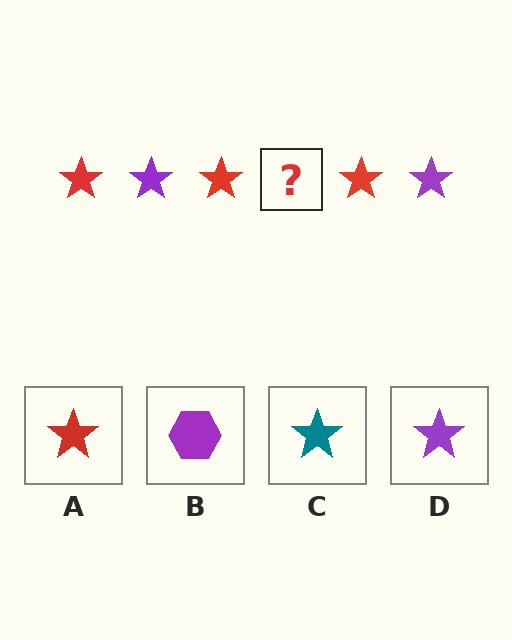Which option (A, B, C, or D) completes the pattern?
D.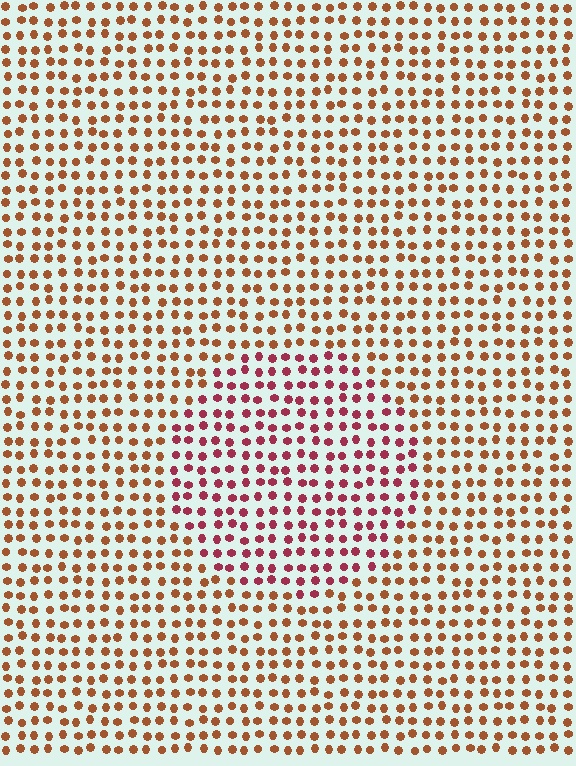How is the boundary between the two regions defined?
The boundary is defined purely by a slight shift in hue (about 37 degrees). Spacing, size, and orientation are identical on both sides.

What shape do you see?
I see a circle.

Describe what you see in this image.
The image is filled with small brown elements in a uniform arrangement. A circle-shaped region is visible where the elements are tinted to a slightly different hue, forming a subtle color boundary.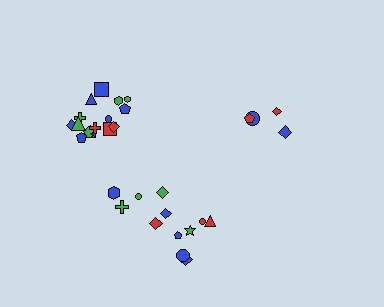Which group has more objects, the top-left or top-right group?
The top-left group.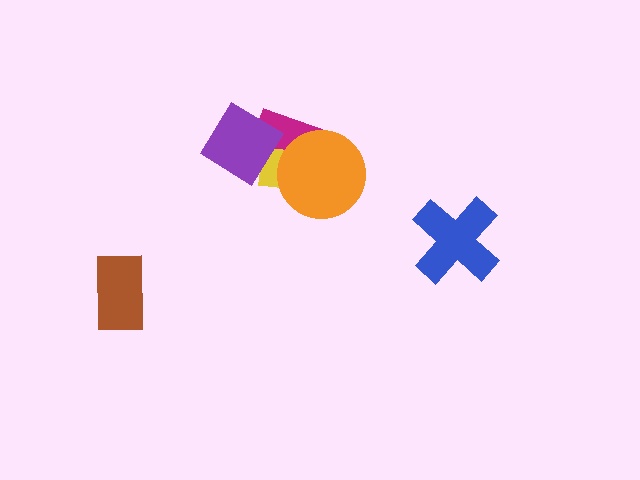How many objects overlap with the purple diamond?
2 objects overlap with the purple diamond.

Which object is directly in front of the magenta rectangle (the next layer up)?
The yellow square is directly in front of the magenta rectangle.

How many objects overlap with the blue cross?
0 objects overlap with the blue cross.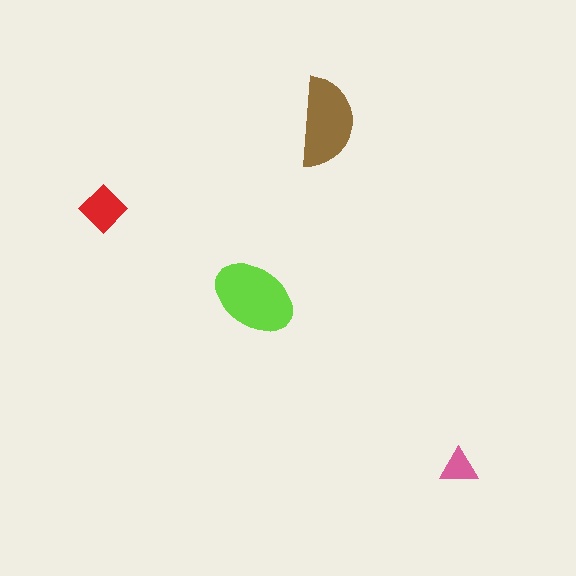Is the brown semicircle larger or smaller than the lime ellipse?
Smaller.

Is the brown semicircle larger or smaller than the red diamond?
Larger.